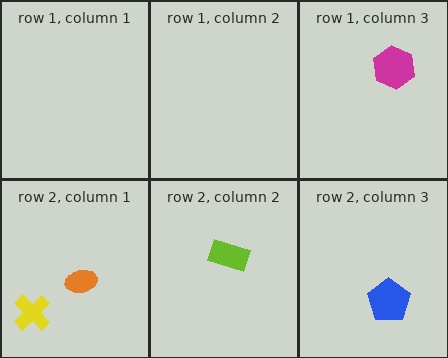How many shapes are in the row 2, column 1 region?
2.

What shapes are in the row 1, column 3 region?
The magenta hexagon.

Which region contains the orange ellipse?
The row 2, column 1 region.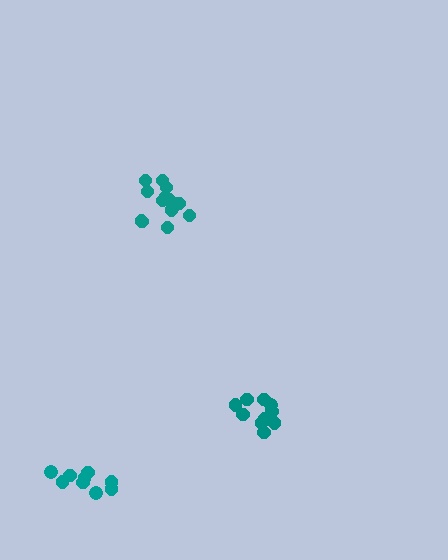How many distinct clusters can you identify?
There are 3 distinct clusters.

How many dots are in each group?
Group 1: 10 dots, Group 2: 14 dots, Group 3: 9 dots (33 total).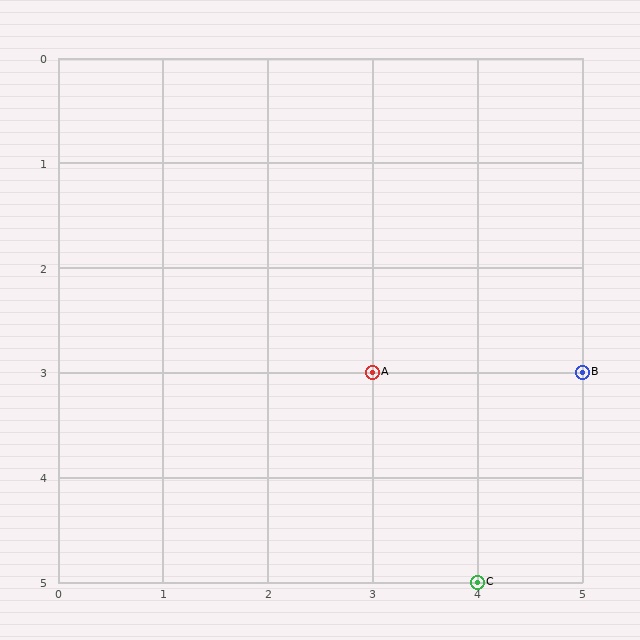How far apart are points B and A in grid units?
Points B and A are 2 columns apart.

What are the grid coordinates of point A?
Point A is at grid coordinates (3, 3).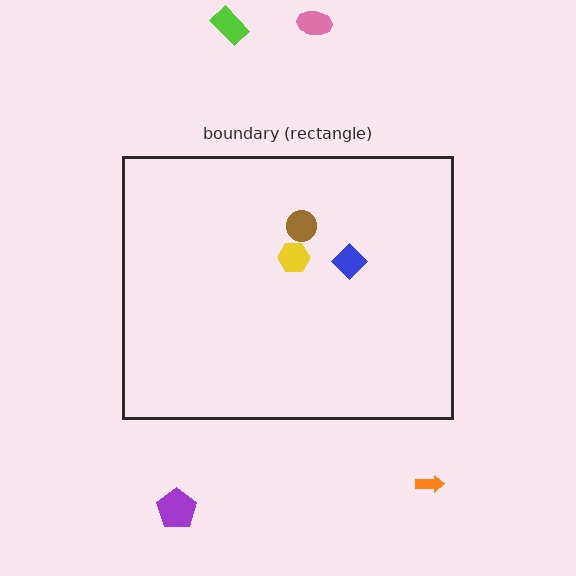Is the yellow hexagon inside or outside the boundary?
Inside.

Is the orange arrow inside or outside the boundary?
Outside.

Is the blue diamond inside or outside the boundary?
Inside.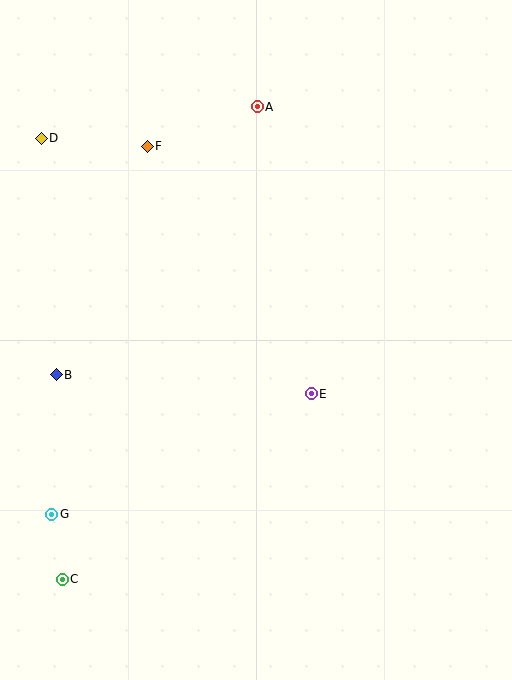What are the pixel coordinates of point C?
Point C is at (62, 579).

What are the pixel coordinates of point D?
Point D is at (41, 138).